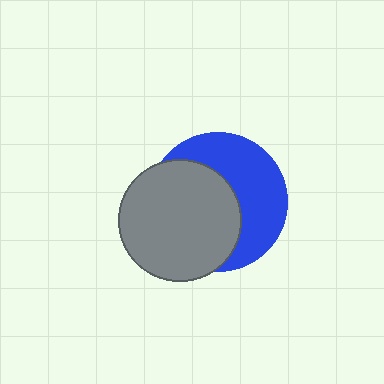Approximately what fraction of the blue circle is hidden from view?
Roughly 53% of the blue circle is hidden behind the gray circle.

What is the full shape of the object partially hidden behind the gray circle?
The partially hidden object is a blue circle.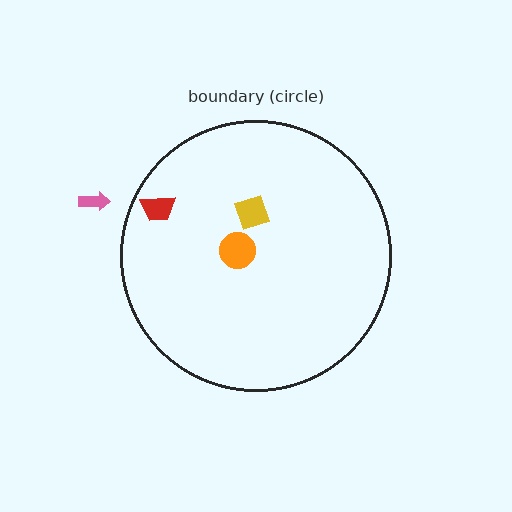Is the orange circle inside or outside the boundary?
Inside.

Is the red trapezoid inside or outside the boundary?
Inside.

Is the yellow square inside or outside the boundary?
Inside.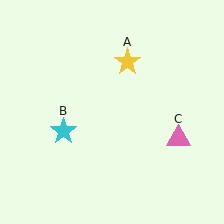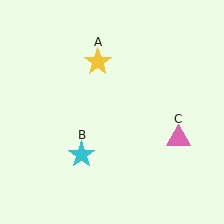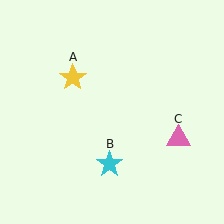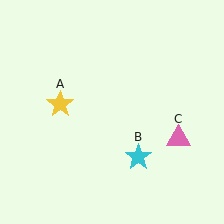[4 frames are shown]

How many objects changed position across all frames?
2 objects changed position: yellow star (object A), cyan star (object B).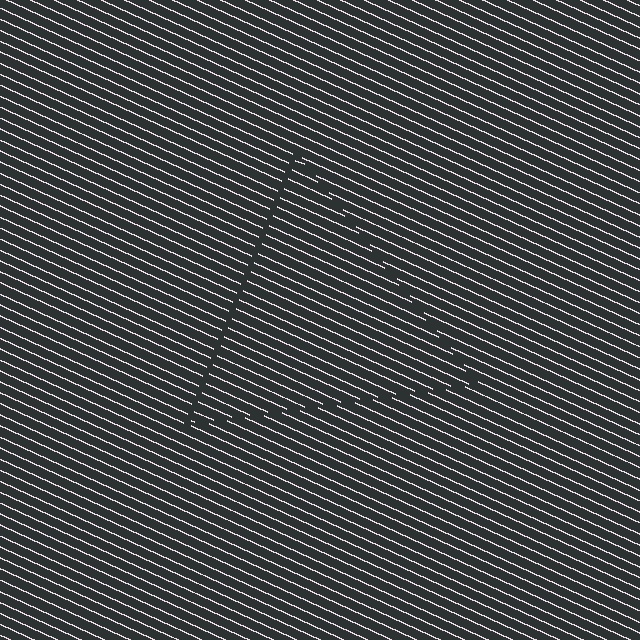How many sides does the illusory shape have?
3 sides — the line-ends trace a triangle.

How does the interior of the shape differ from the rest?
The interior of the shape contains the same grating, shifted by half a period — the contour is defined by the phase discontinuity where line-ends from the inner and outer gratings abut.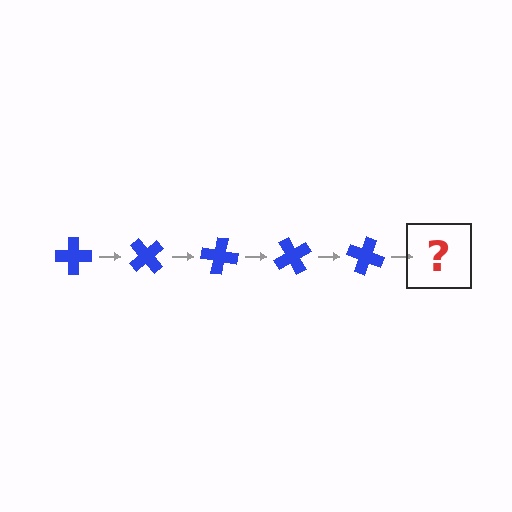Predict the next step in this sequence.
The next step is a blue cross rotated 250 degrees.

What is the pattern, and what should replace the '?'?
The pattern is that the cross rotates 50 degrees each step. The '?' should be a blue cross rotated 250 degrees.